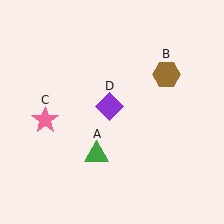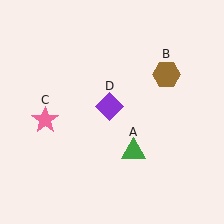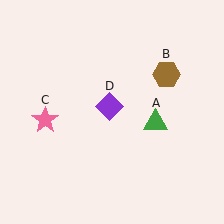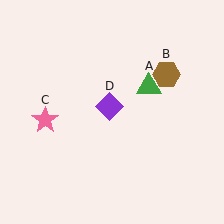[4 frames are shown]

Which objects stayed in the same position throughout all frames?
Brown hexagon (object B) and pink star (object C) and purple diamond (object D) remained stationary.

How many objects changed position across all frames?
1 object changed position: green triangle (object A).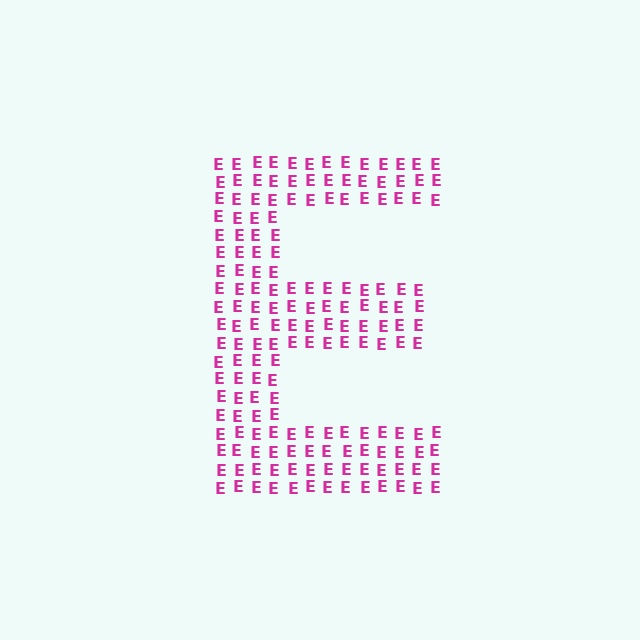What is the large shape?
The large shape is the letter E.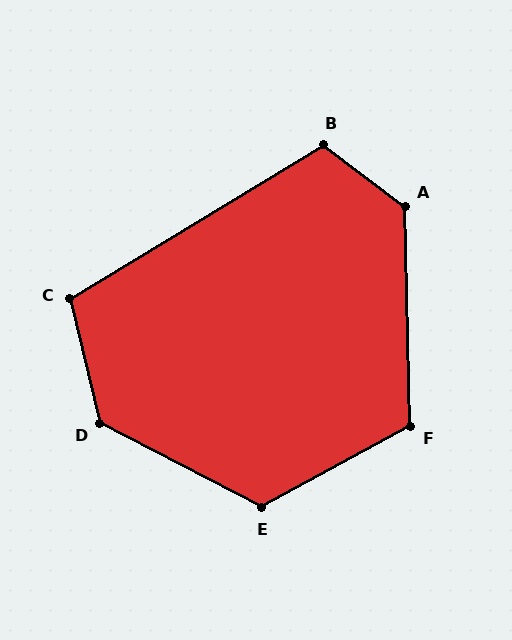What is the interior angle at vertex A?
Approximately 128 degrees (obtuse).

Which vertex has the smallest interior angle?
C, at approximately 108 degrees.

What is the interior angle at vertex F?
Approximately 117 degrees (obtuse).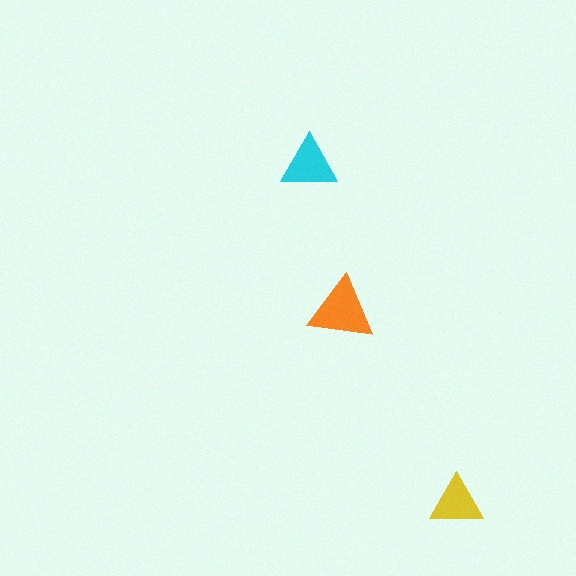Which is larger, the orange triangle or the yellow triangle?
The orange one.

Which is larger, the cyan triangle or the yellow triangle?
The cyan one.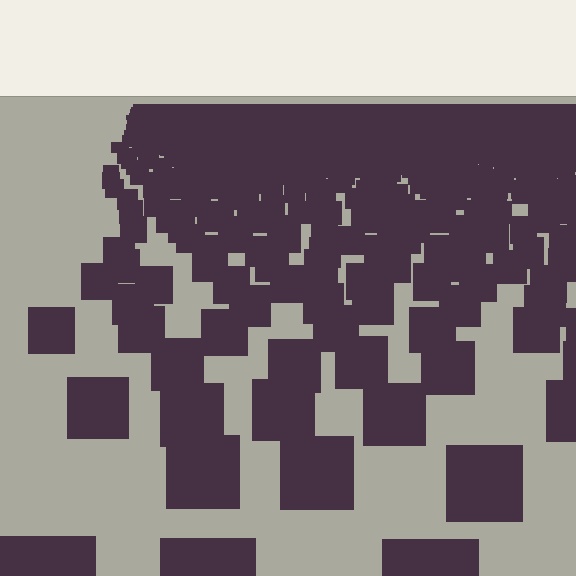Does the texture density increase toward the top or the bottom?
Density increases toward the top.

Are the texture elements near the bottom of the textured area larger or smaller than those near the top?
Larger. Near the bottom, elements are closer to the viewer and appear at a bigger on-screen size.